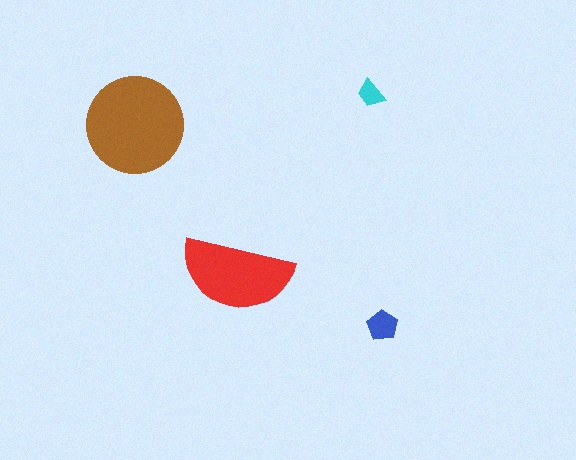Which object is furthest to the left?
The brown circle is leftmost.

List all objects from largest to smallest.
The brown circle, the red semicircle, the blue pentagon, the cyan trapezoid.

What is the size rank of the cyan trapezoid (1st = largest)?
4th.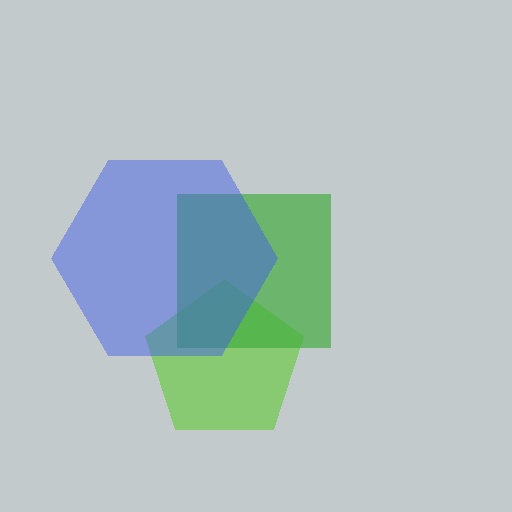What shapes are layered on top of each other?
The layered shapes are: a lime pentagon, a green square, a blue hexagon.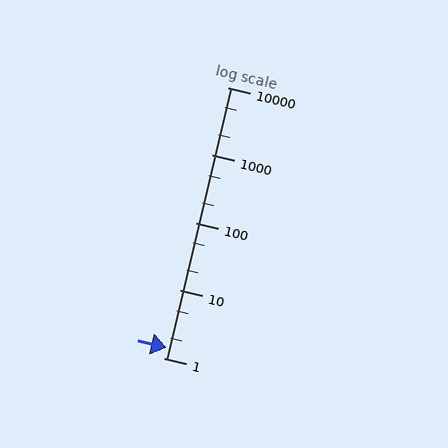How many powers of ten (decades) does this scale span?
The scale spans 4 decades, from 1 to 10000.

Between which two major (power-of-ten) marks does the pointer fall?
The pointer is between 1 and 10.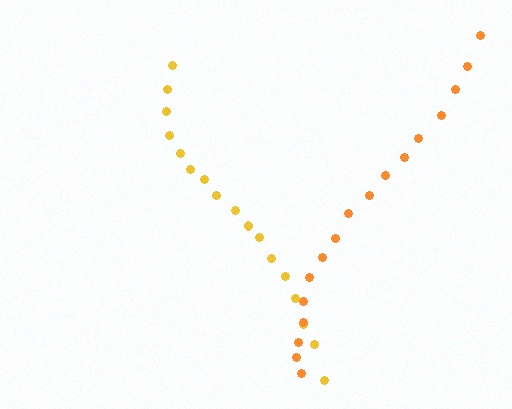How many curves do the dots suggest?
There are 2 distinct paths.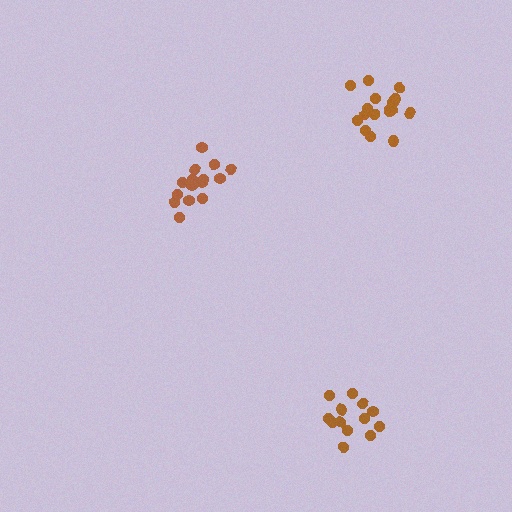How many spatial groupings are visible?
There are 3 spatial groupings.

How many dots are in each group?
Group 1: 13 dots, Group 2: 15 dots, Group 3: 18 dots (46 total).